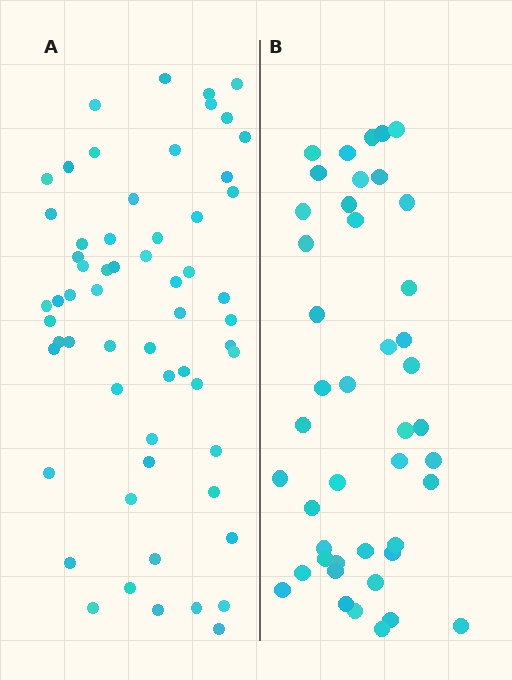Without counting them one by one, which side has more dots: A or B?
Region A (the left region) has more dots.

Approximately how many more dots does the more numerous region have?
Region A has approximately 15 more dots than region B.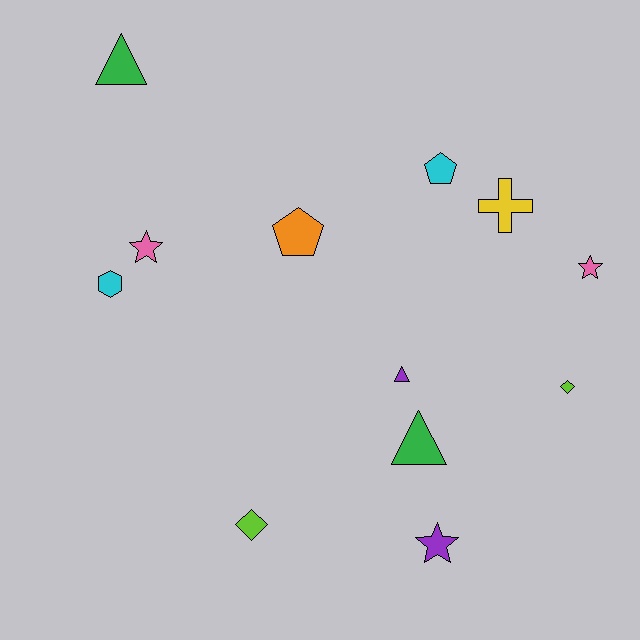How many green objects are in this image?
There are 2 green objects.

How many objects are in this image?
There are 12 objects.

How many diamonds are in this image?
There are 2 diamonds.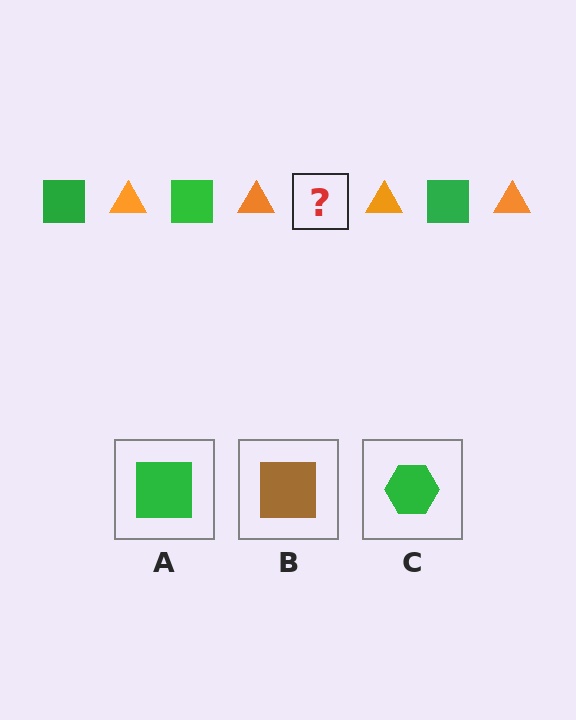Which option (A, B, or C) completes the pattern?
A.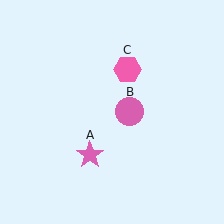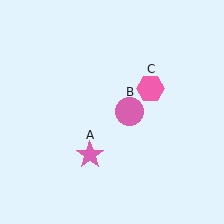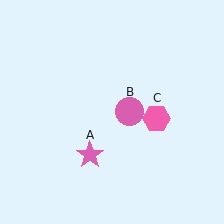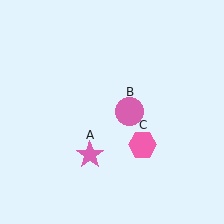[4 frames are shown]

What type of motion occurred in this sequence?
The pink hexagon (object C) rotated clockwise around the center of the scene.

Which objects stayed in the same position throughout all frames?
Pink star (object A) and pink circle (object B) remained stationary.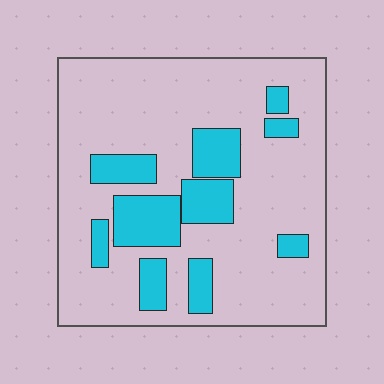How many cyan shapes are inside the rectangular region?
10.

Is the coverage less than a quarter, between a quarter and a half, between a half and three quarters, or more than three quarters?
Less than a quarter.